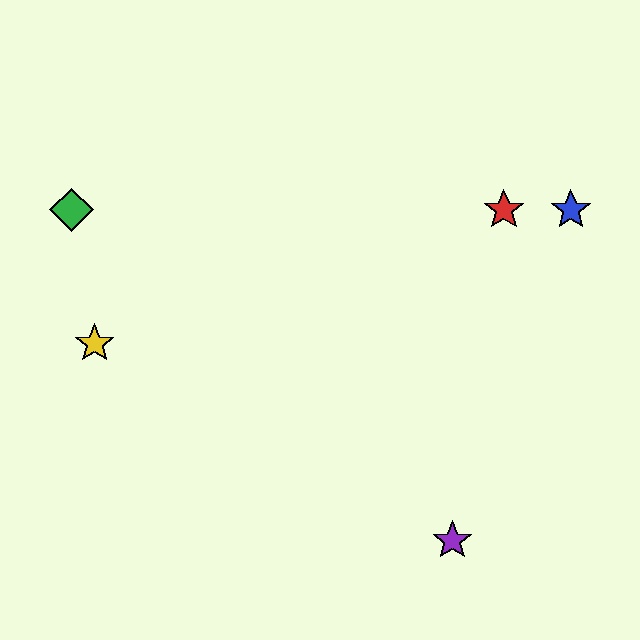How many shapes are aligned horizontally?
3 shapes (the red star, the blue star, the green diamond) are aligned horizontally.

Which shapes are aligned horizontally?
The red star, the blue star, the green diamond are aligned horizontally.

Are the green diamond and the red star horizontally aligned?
Yes, both are at y≈210.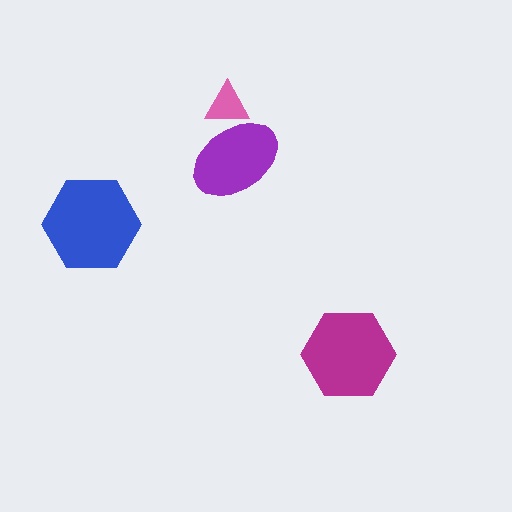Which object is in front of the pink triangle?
The purple ellipse is in front of the pink triangle.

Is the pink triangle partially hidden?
Yes, it is partially covered by another shape.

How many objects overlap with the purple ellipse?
1 object overlaps with the purple ellipse.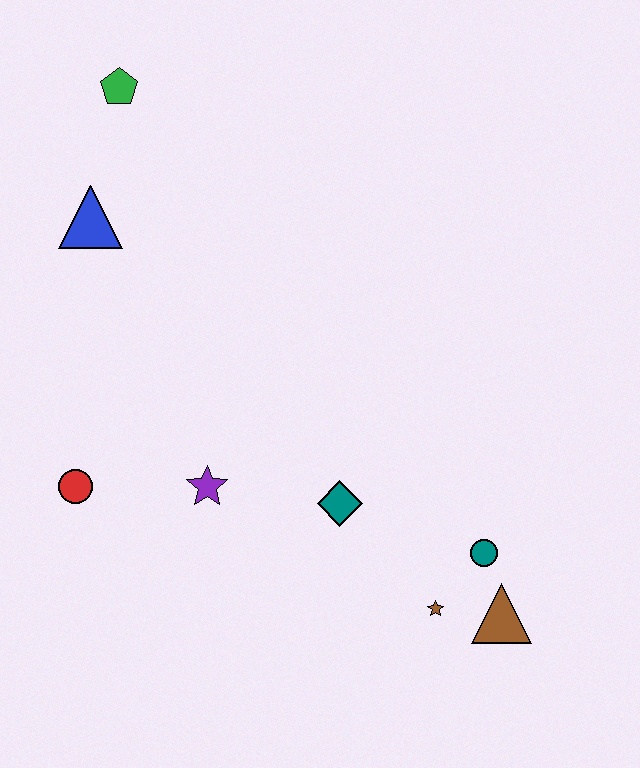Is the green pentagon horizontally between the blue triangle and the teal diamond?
Yes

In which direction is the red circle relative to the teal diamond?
The red circle is to the left of the teal diamond.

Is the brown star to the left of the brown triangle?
Yes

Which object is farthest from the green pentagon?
The brown triangle is farthest from the green pentagon.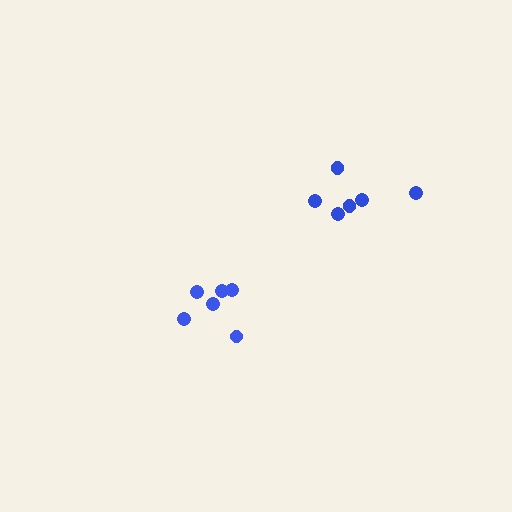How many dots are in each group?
Group 1: 6 dots, Group 2: 6 dots (12 total).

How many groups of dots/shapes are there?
There are 2 groups.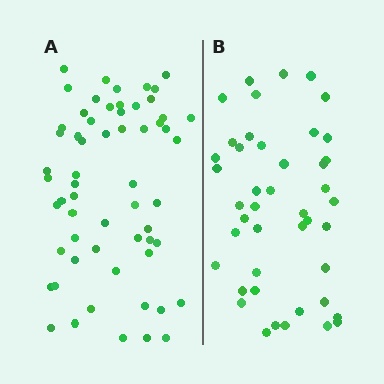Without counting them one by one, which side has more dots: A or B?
Region A (the left region) has more dots.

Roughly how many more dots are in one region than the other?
Region A has approximately 15 more dots than region B.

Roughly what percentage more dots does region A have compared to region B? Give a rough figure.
About 35% more.